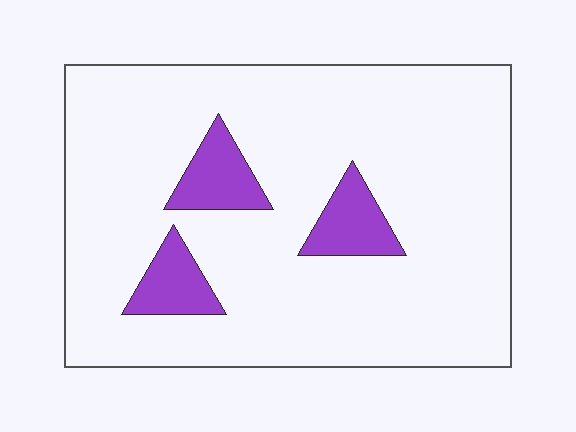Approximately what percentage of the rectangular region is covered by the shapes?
Approximately 10%.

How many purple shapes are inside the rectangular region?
3.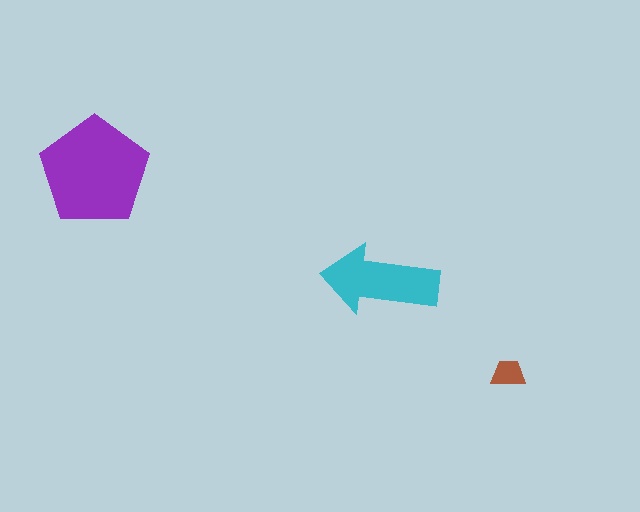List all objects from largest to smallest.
The purple pentagon, the cyan arrow, the brown trapezoid.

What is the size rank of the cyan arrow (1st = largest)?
2nd.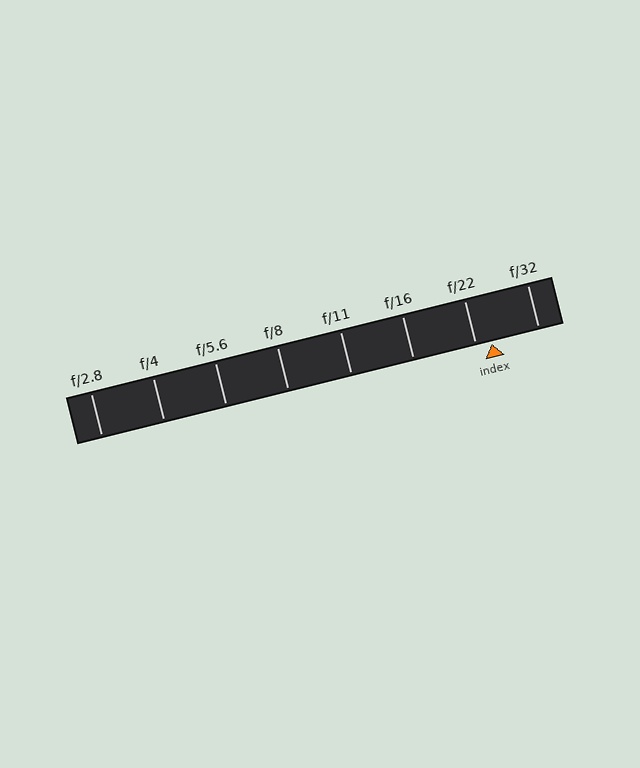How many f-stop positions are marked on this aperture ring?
There are 8 f-stop positions marked.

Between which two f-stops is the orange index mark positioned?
The index mark is between f/22 and f/32.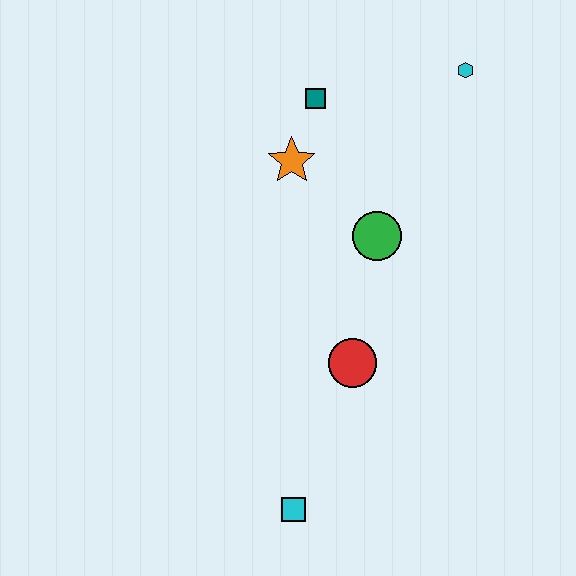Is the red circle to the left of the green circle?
Yes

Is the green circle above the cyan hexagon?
No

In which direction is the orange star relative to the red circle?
The orange star is above the red circle.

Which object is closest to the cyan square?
The red circle is closest to the cyan square.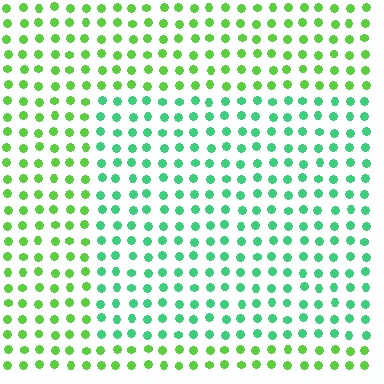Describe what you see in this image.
The image is filled with small lime elements in a uniform arrangement. A rectangle-shaped region is visible where the elements are tinted to a slightly different hue, forming a subtle color boundary.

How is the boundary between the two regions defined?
The boundary is defined purely by a slight shift in hue (about 39 degrees). Spacing, size, and orientation are identical on both sides.